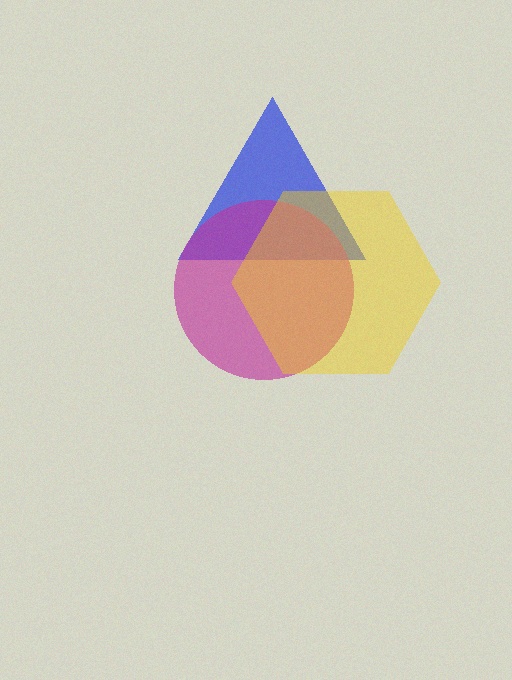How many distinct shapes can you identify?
There are 3 distinct shapes: a blue triangle, a magenta circle, a yellow hexagon.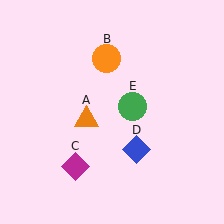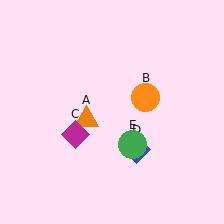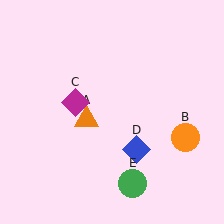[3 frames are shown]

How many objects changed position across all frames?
3 objects changed position: orange circle (object B), magenta diamond (object C), green circle (object E).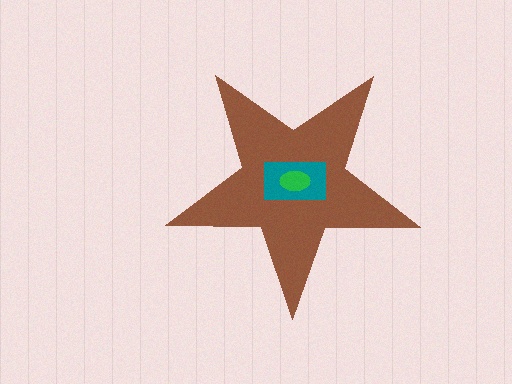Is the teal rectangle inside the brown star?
Yes.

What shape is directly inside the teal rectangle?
The green ellipse.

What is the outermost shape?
The brown star.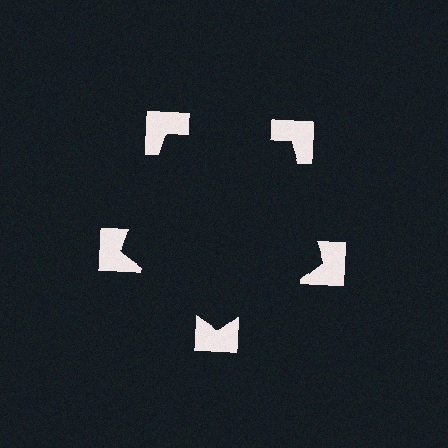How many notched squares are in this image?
There are 5 — one at each vertex of the illusory pentagon.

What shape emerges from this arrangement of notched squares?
An illusory pentagon — its edges are inferred from the aligned wedge cuts in the notched squares, not physically drawn.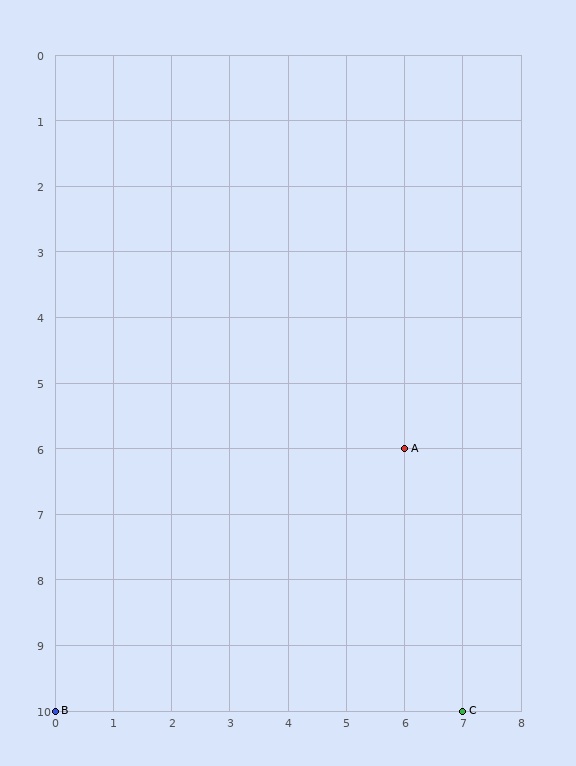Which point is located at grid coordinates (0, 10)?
Point B is at (0, 10).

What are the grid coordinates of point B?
Point B is at grid coordinates (0, 10).